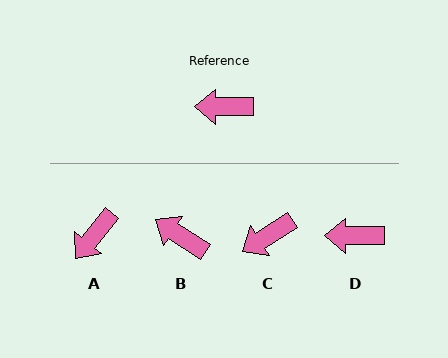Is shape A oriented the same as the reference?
No, it is off by about 51 degrees.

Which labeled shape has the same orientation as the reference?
D.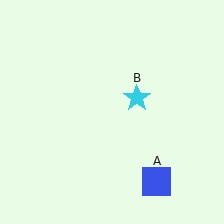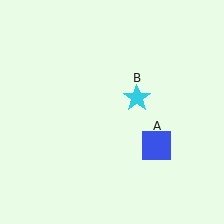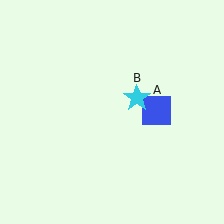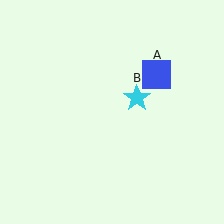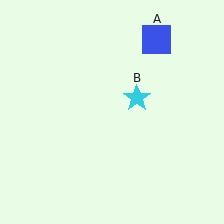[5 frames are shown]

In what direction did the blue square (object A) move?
The blue square (object A) moved up.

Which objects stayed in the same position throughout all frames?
Cyan star (object B) remained stationary.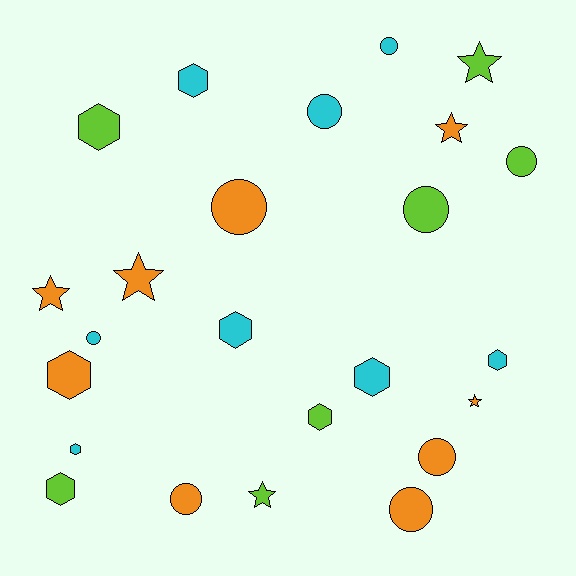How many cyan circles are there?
There are 3 cyan circles.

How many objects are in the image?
There are 24 objects.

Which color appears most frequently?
Orange, with 9 objects.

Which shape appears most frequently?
Hexagon, with 9 objects.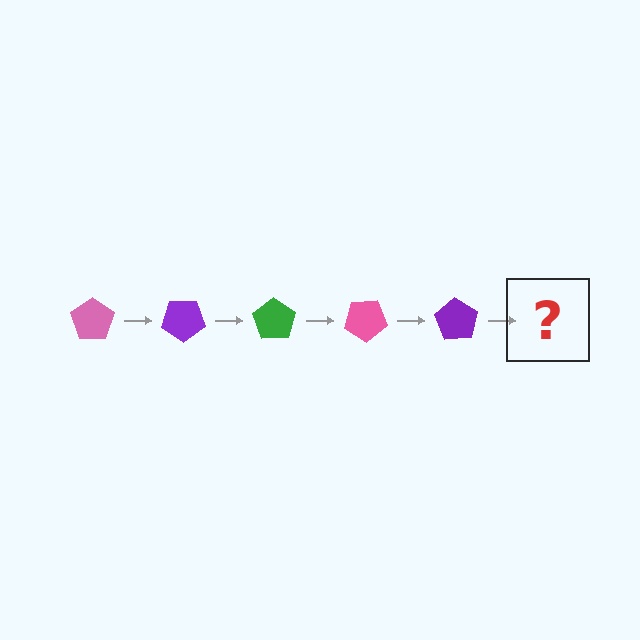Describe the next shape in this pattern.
It should be a green pentagon, rotated 175 degrees from the start.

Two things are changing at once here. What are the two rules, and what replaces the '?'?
The two rules are that it rotates 35 degrees each step and the color cycles through pink, purple, and green. The '?' should be a green pentagon, rotated 175 degrees from the start.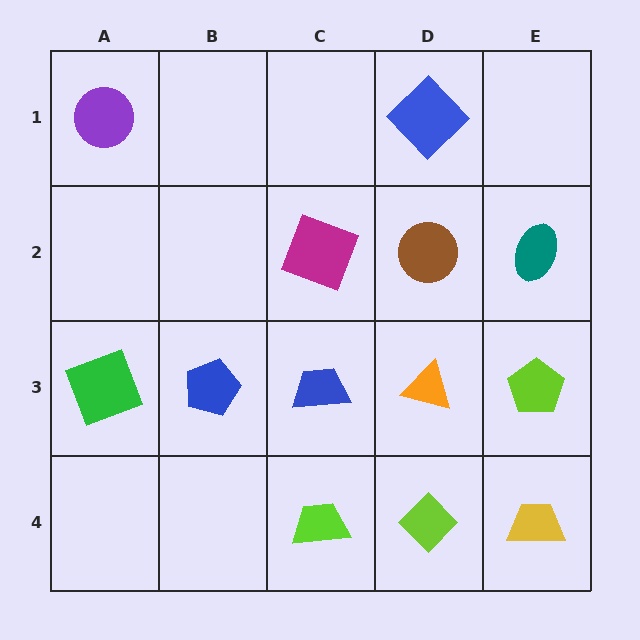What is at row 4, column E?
A yellow trapezoid.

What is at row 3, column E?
A lime pentagon.